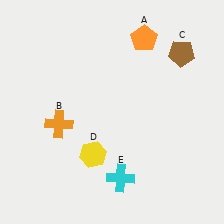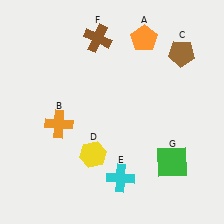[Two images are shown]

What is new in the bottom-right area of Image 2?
A green square (G) was added in the bottom-right area of Image 2.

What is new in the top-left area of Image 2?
A brown cross (F) was added in the top-left area of Image 2.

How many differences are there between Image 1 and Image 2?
There are 2 differences between the two images.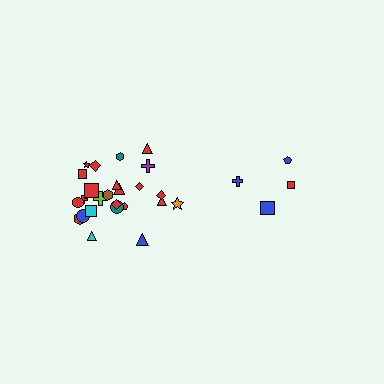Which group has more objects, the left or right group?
The left group.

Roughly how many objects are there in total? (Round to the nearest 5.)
Roughly 30 objects in total.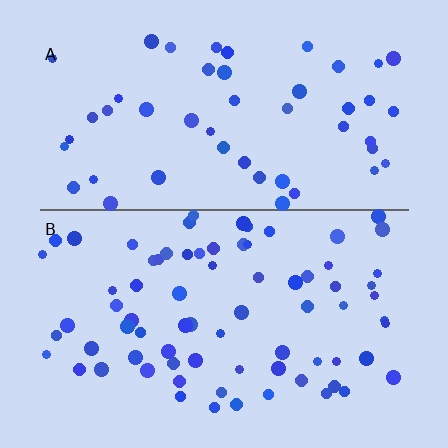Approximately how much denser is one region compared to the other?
Approximately 1.5× — region B over region A.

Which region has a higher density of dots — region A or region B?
B (the bottom).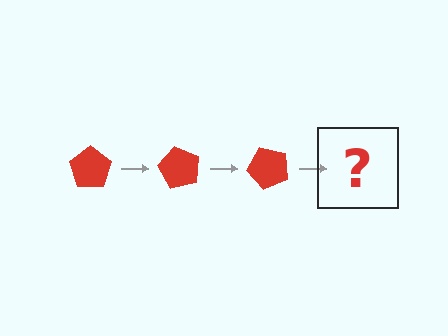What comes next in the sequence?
The next element should be a red pentagon rotated 180 degrees.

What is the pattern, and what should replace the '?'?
The pattern is that the pentagon rotates 60 degrees each step. The '?' should be a red pentagon rotated 180 degrees.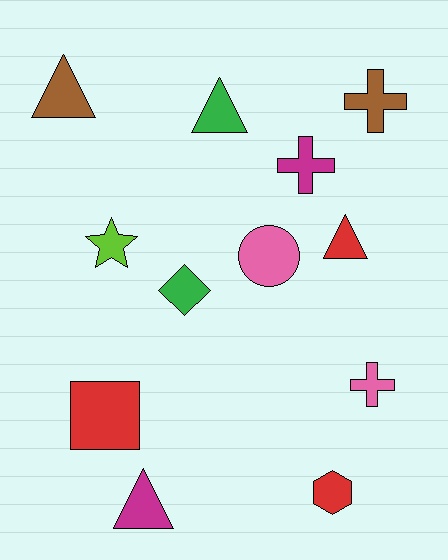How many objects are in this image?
There are 12 objects.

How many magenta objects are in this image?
There are 2 magenta objects.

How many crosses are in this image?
There are 3 crosses.